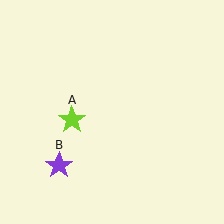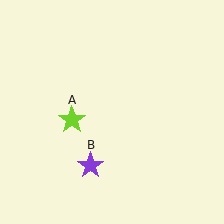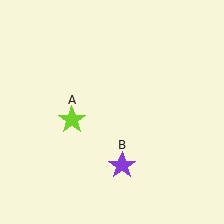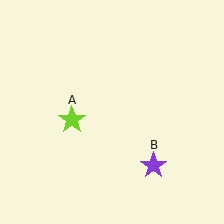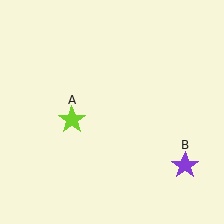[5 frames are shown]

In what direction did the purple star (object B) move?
The purple star (object B) moved right.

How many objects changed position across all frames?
1 object changed position: purple star (object B).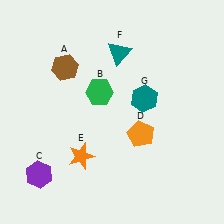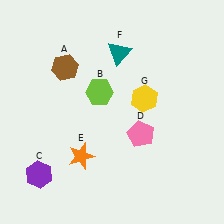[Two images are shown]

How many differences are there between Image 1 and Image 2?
There are 3 differences between the two images.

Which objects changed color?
B changed from green to lime. D changed from orange to pink. G changed from teal to yellow.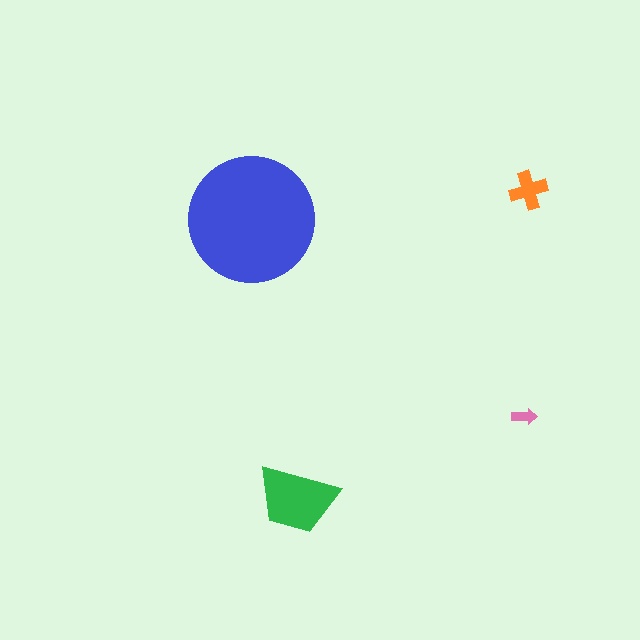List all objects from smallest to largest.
The pink arrow, the orange cross, the green trapezoid, the blue circle.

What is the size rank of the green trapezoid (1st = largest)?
2nd.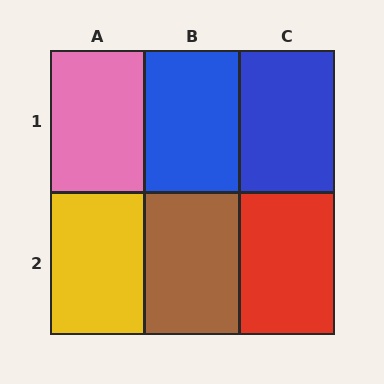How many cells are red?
1 cell is red.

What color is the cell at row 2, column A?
Yellow.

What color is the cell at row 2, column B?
Brown.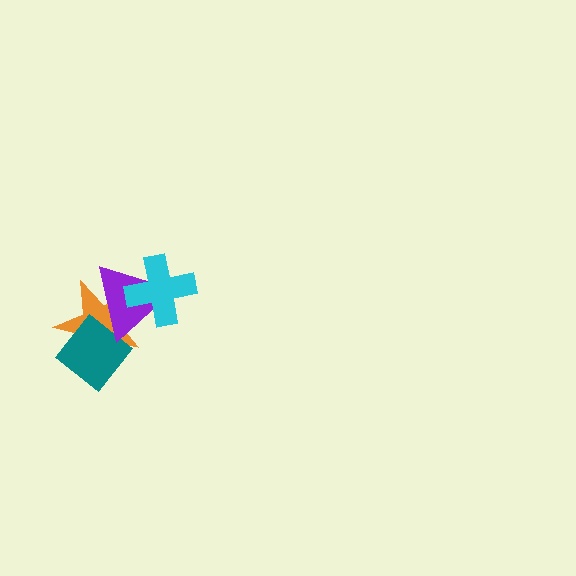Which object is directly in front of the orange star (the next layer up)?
The teal diamond is directly in front of the orange star.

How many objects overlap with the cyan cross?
2 objects overlap with the cyan cross.